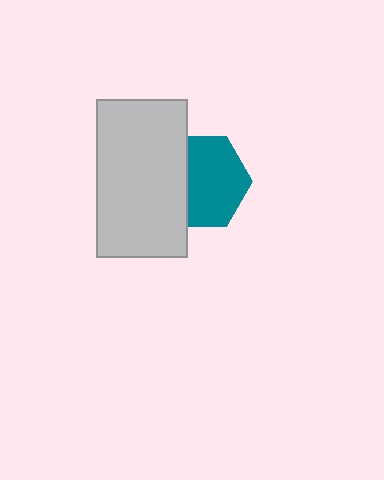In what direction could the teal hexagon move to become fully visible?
The teal hexagon could move right. That would shift it out from behind the light gray rectangle entirely.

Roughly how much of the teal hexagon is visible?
Most of it is visible (roughly 67%).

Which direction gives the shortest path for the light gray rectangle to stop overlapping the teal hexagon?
Moving left gives the shortest separation.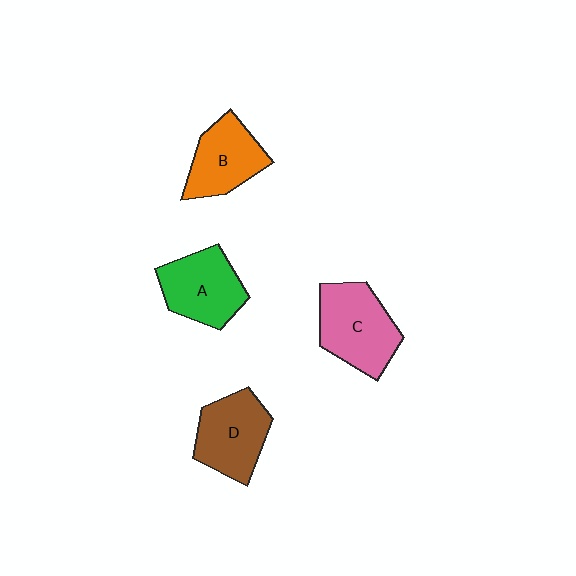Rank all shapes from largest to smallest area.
From largest to smallest: C (pink), D (brown), A (green), B (orange).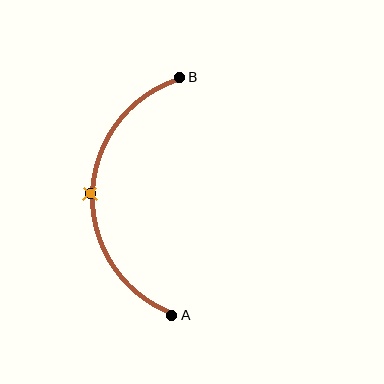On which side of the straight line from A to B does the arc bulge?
The arc bulges to the left of the straight line connecting A and B.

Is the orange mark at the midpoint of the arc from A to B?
Yes. The orange mark lies on the arc at equal arc-length from both A and B — it is the arc midpoint.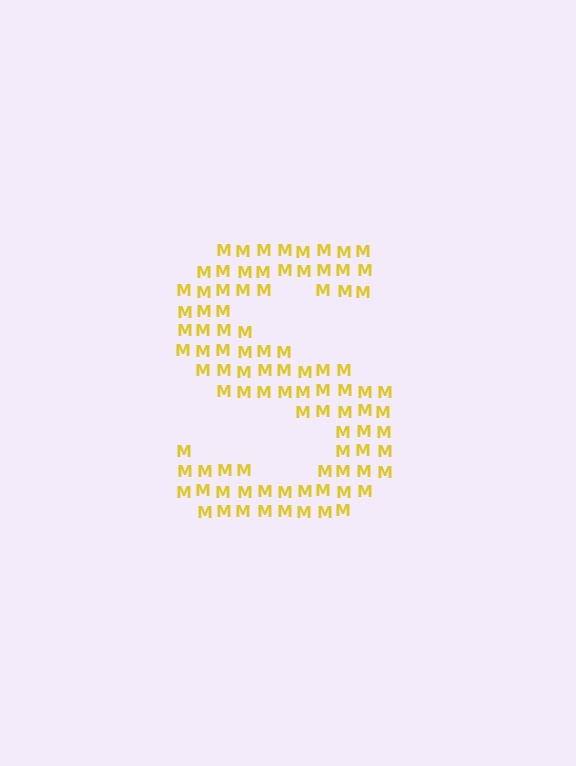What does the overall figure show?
The overall figure shows the letter S.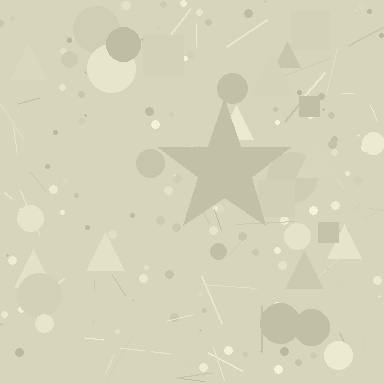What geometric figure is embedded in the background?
A star is embedded in the background.